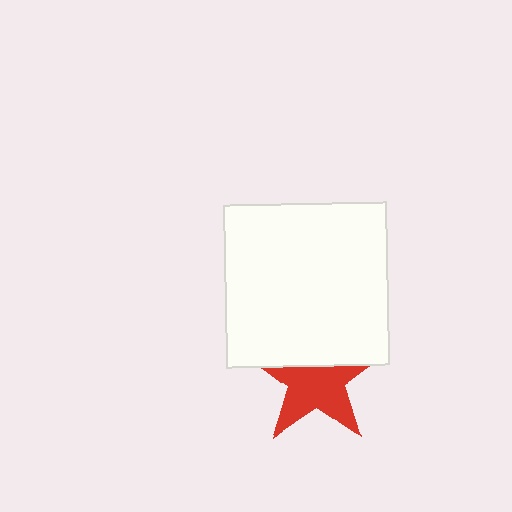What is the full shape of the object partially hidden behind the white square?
The partially hidden object is a red star.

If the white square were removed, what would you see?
You would see the complete red star.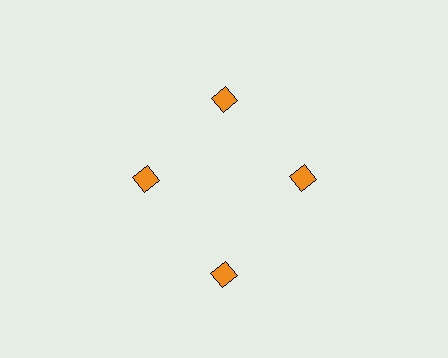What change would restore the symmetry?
The symmetry would be restored by moving it inward, back onto the ring so that all 4 squares sit at equal angles and equal distance from the center.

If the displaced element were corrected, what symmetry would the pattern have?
It would have 4-fold rotational symmetry — the pattern would map onto itself every 90 degrees.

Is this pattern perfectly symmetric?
No. The 4 orange squares are arranged in a ring, but one element near the 6 o'clock position is pushed outward from the center, breaking the 4-fold rotational symmetry.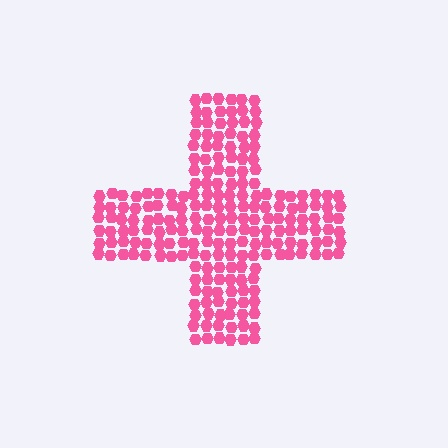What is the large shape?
The large shape is a cross.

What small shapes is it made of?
It is made of small hexagons.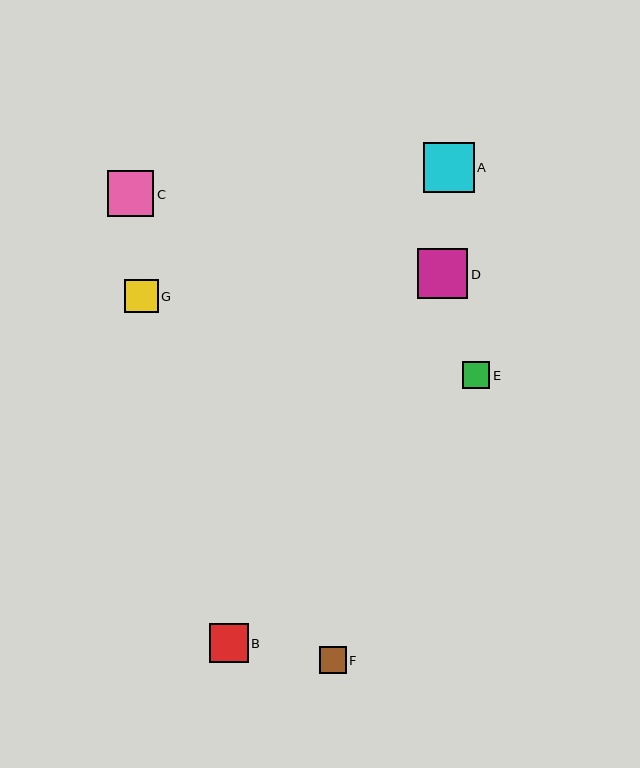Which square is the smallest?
Square F is the smallest with a size of approximately 26 pixels.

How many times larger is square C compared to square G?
Square C is approximately 1.4 times the size of square G.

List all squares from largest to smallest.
From largest to smallest: D, A, C, B, G, E, F.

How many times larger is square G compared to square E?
Square G is approximately 1.2 times the size of square E.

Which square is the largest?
Square D is the largest with a size of approximately 51 pixels.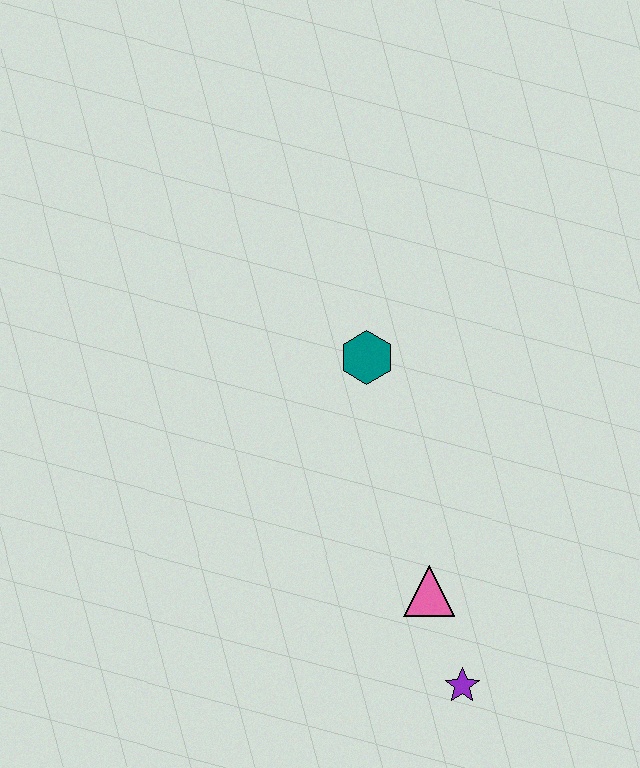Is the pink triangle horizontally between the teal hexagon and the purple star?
Yes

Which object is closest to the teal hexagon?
The pink triangle is closest to the teal hexagon.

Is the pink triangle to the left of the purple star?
Yes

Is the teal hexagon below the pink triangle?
No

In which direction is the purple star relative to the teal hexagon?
The purple star is below the teal hexagon.